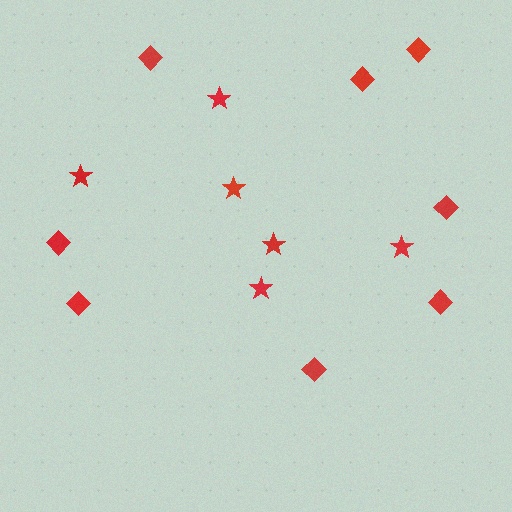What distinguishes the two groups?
There are 2 groups: one group of diamonds (8) and one group of stars (6).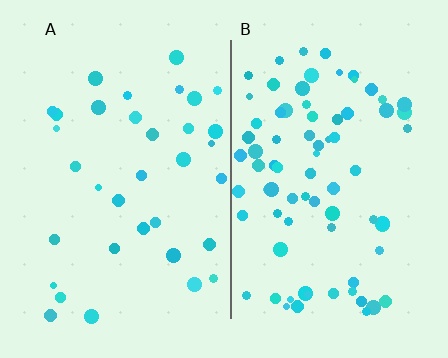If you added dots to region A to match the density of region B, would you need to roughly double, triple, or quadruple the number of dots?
Approximately double.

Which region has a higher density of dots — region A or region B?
B (the right).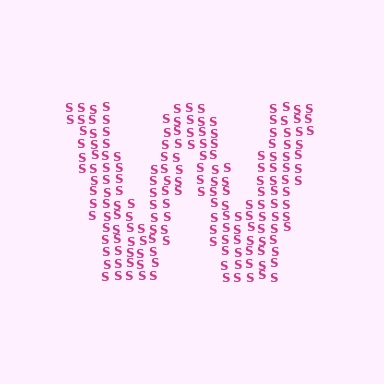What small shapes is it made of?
It is made of small letter S's.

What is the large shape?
The large shape is the letter W.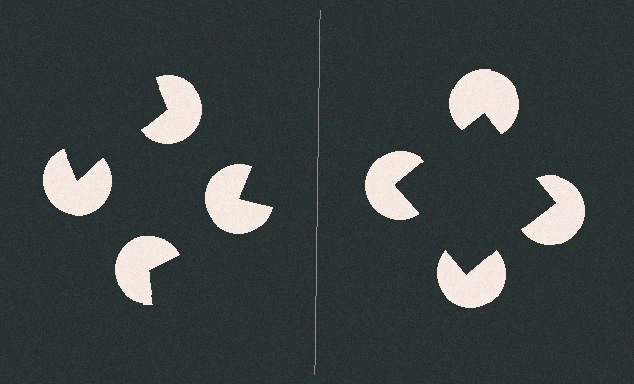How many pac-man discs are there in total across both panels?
8 — 4 on each side.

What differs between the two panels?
The pac-man discs are positioned identically on both sides; only the wedge orientations differ. On the right they align to a square; on the left they are misaligned.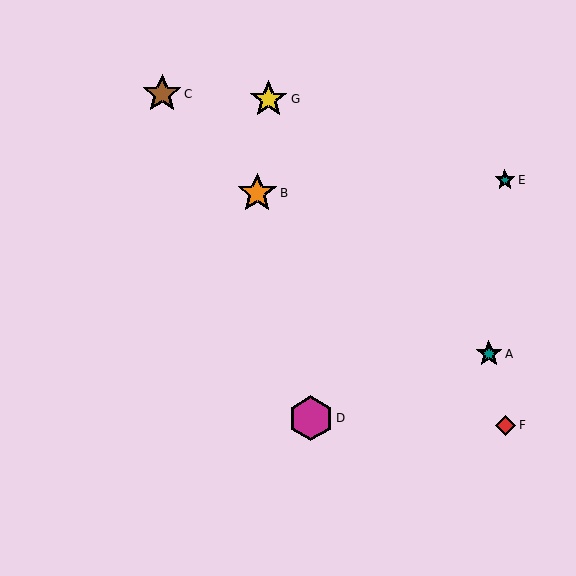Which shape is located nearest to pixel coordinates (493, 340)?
The teal star (labeled A) at (489, 354) is nearest to that location.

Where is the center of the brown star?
The center of the brown star is at (162, 94).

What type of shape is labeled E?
Shape E is a teal star.